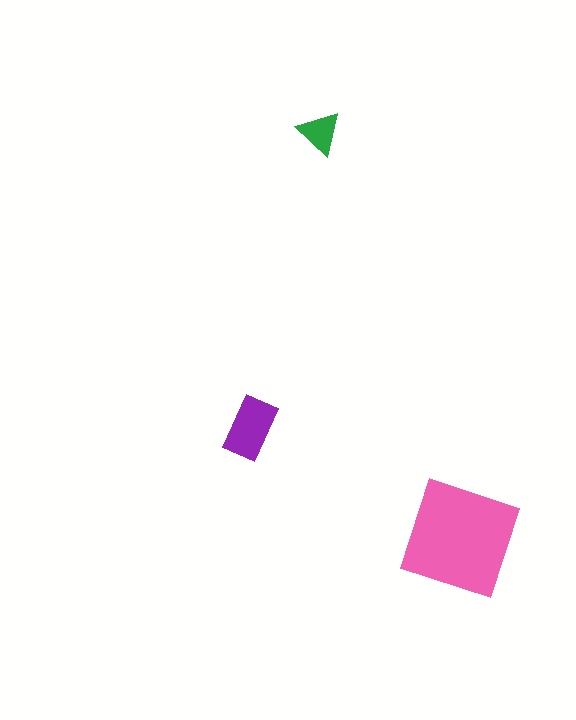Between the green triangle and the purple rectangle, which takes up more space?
The purple rectangle.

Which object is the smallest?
The green triangle.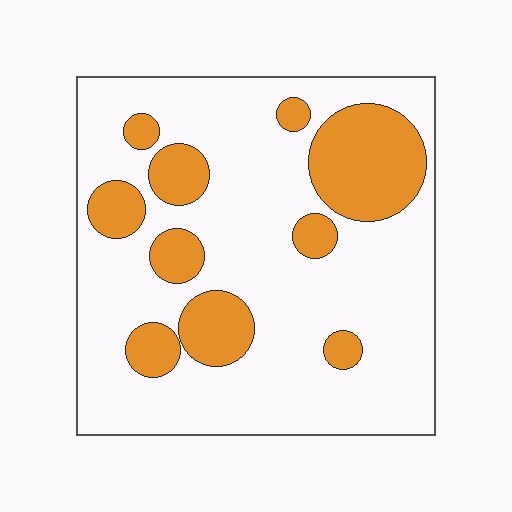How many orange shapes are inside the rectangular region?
10.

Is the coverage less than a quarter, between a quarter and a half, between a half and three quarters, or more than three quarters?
Less than a quarter.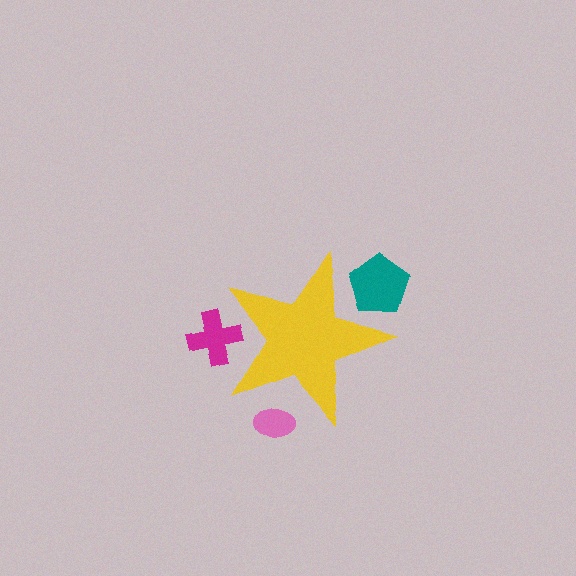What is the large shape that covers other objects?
A yellow star.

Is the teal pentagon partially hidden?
Yes, the teal pentagon is partially hidden behind the yellow star.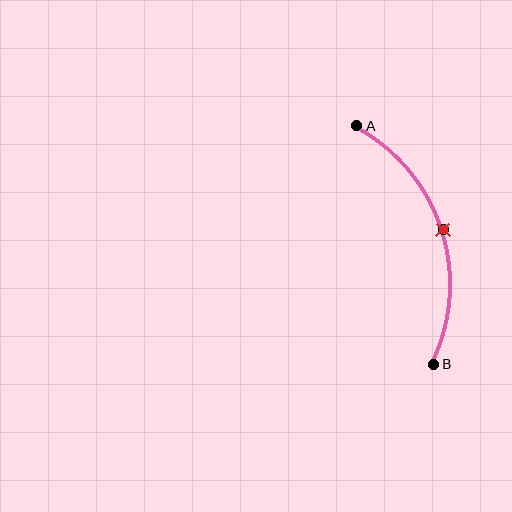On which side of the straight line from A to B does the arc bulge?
The arc bulges to the right of the straight line connecting A and B.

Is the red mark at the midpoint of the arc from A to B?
Yes. The red mark lies on the arc at equal arc-length from both A and B — it is the arc midpoint.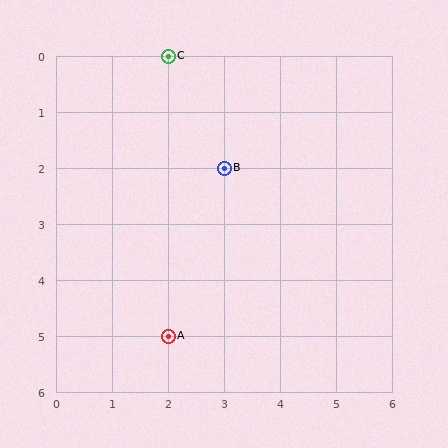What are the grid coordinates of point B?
Point B is at grid coordinates (3, 2).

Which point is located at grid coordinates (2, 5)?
Point A is at (2, 5).